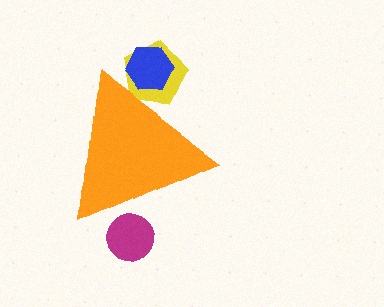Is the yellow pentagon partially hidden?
Yes, the yellow pentagon is partially hidden behind the orange triangle.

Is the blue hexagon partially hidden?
Yes, the blue hexagon is partially hidden behind the orange triangle.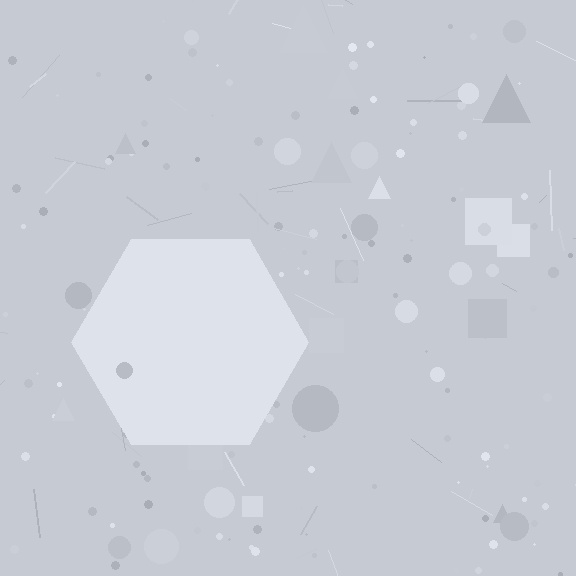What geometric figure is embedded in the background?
A hexagon is embedded in the background.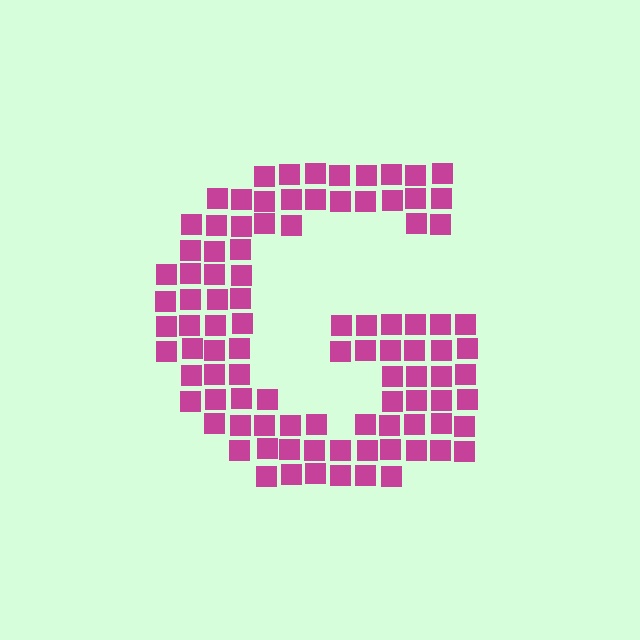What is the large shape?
The large shape is the letter G.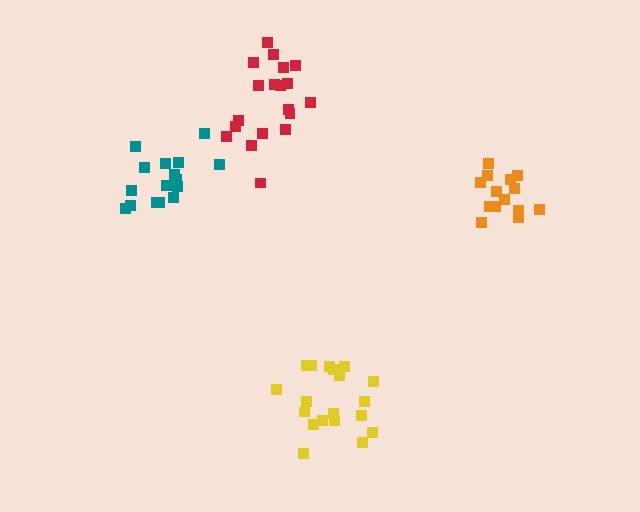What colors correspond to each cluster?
The clusters are colored: yellow, red, orange, teal.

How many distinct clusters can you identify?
There are 4 distinct clusters.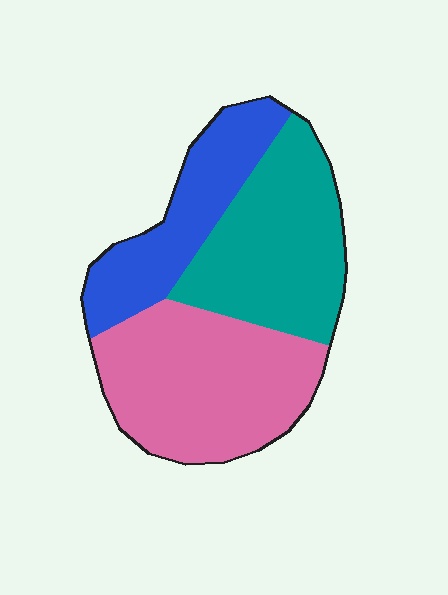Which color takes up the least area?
Blue, at roughly 25%.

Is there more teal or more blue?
Teal.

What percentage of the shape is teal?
Teal takes up about one third (1/3) of the shape.